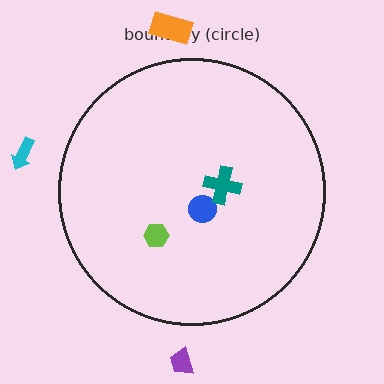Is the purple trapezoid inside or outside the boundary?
Outside.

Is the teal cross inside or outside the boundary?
Inside.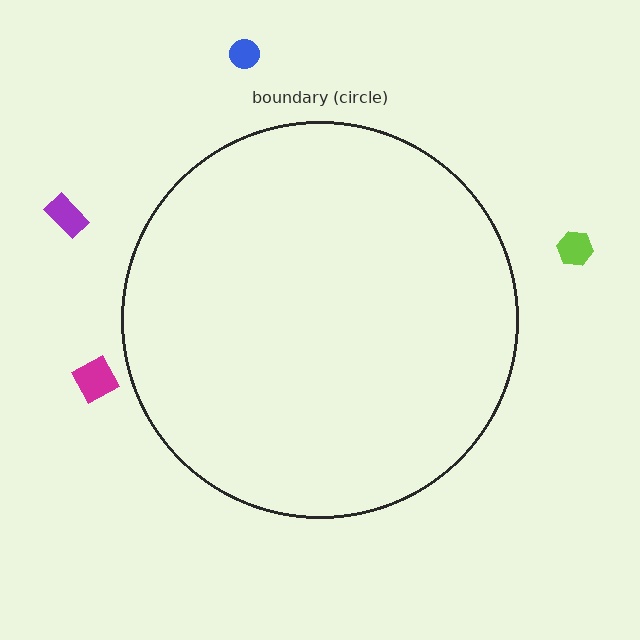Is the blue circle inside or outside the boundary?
Outside.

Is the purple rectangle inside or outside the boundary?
Outside.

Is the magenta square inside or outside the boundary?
Outside.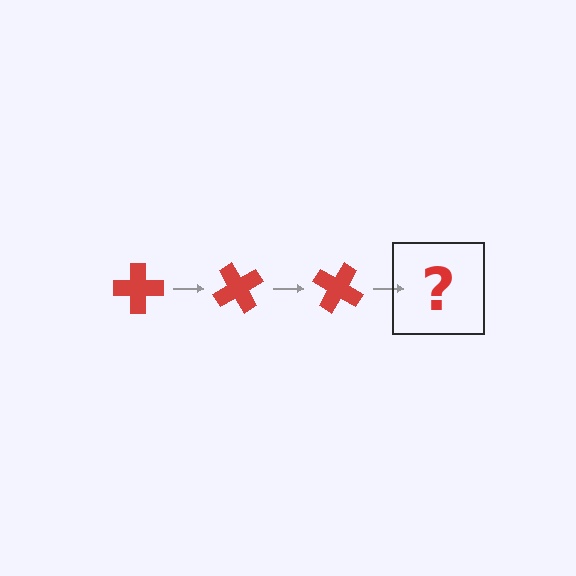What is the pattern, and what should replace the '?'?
The pattern is that the cross rotates 60 degrees each step. The '?' should be a red cross rotated 180 degrees.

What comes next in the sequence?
The next element should be a red cross rotated 180 degrees.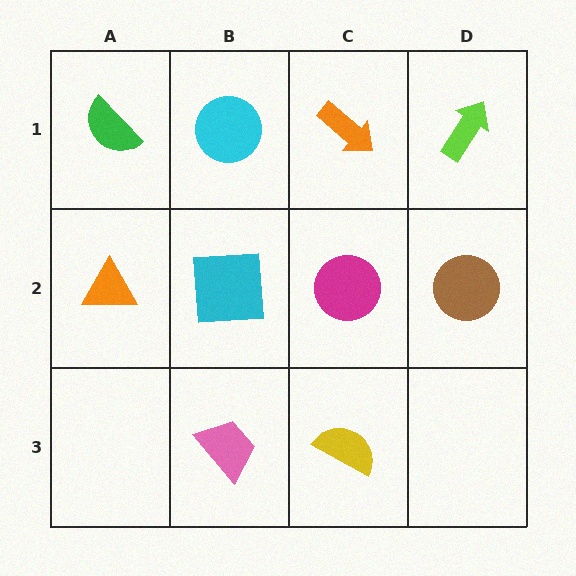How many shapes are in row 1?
4 shapes.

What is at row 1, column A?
A green semicircle.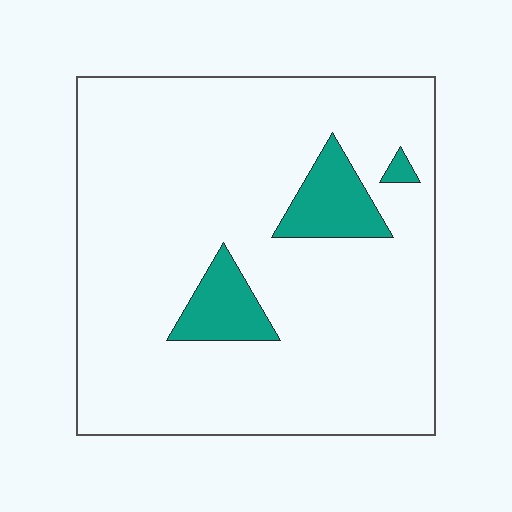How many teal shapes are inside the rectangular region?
3.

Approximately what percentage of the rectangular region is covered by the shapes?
Approximately 10%.